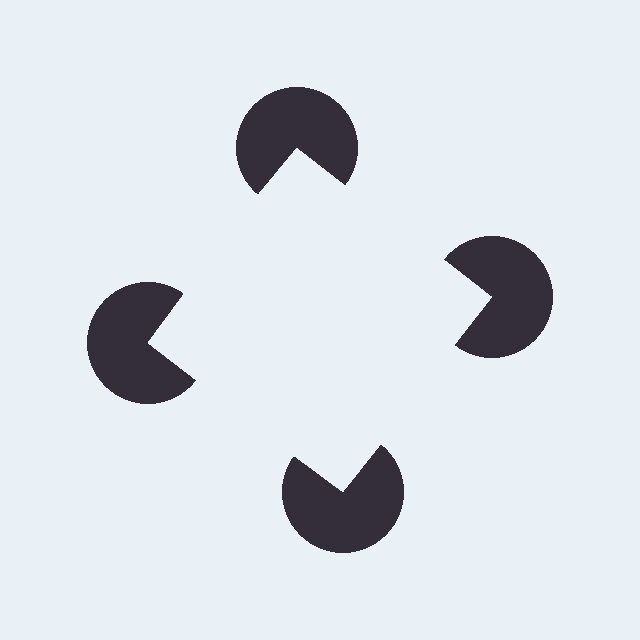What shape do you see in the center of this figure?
An illusory square — its edges are inferred from the aligned wedge cuts in the pac-man discs, not physically drawn.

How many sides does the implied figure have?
4 sides.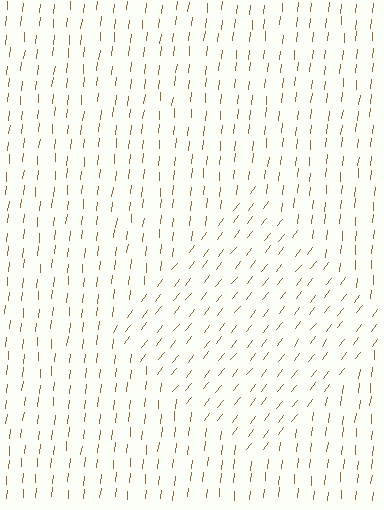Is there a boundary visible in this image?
Yes, there is a texture boundary formed by a change in line orientation.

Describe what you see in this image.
The image is filled with small brown line segments. A diamond region in the image has lines oriented differently from the surrounding lines, creating a visible texture boundary.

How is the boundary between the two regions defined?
The boundary is defined purely by a change in line orientation (approximately 32 degrees difference). All lines are the same color and thickness.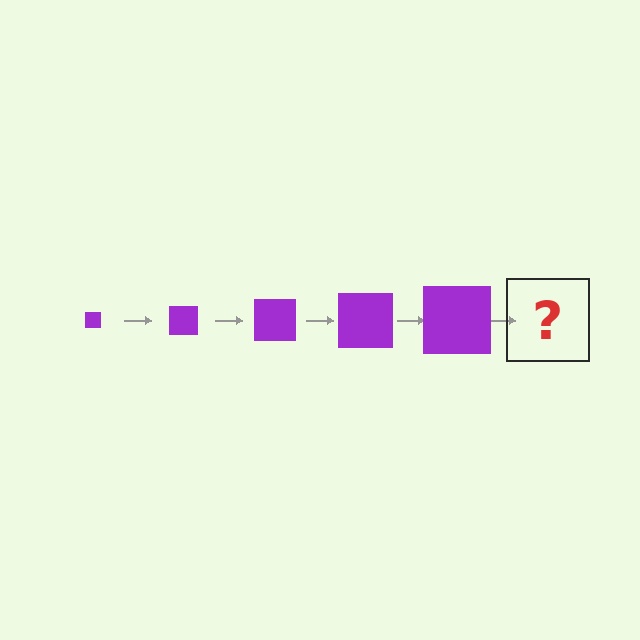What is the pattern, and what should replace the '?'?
The pattern is that the square gets progressively larger each step. The '?' should be a purple square, larger than the previous one.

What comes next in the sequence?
The next element should be a purple square, larger than the previous one.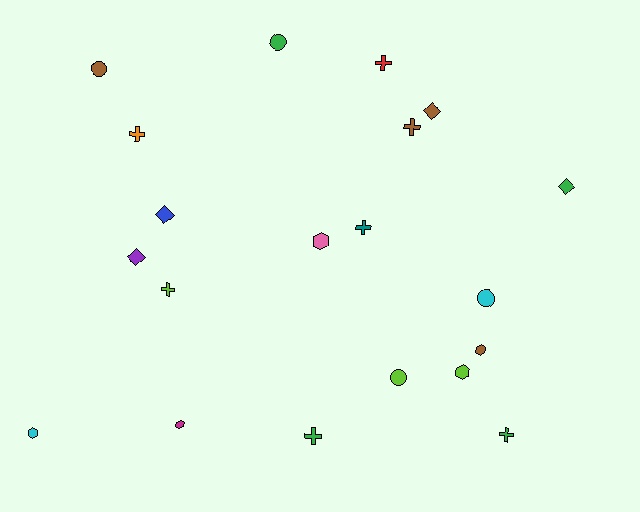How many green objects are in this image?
There are 4 green objects.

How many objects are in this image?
There are 20 objects.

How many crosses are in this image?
There are 7 crosses.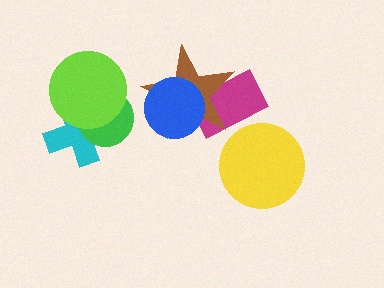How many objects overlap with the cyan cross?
2 objects overlap with the cyan cross.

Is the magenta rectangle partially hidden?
Yes, it is partially covered by another shape.